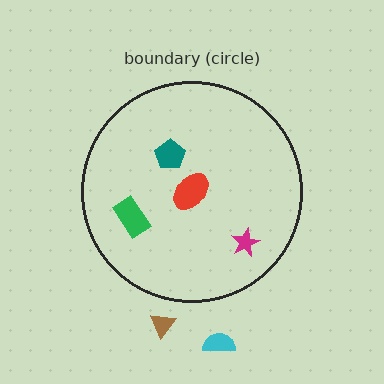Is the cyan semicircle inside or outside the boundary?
Outside.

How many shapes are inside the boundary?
4 inside, 2 outside.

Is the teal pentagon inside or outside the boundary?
Inside.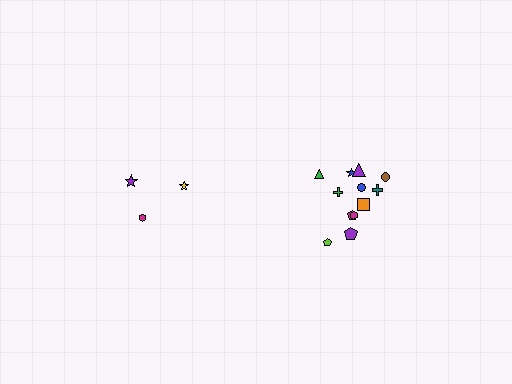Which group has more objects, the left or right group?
The right group.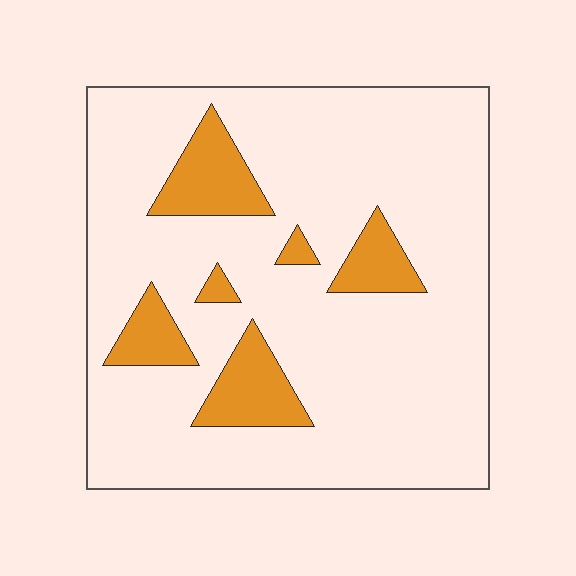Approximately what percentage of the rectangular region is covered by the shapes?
Approximately 15%.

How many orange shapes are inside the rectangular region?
6.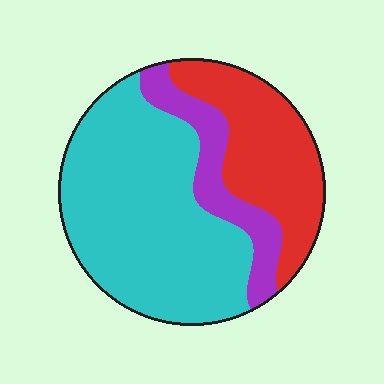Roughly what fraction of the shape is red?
Red takes up about one quarter (1/4) of the shape.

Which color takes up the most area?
Cyan, at roughly 55%.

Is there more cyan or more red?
Cyan.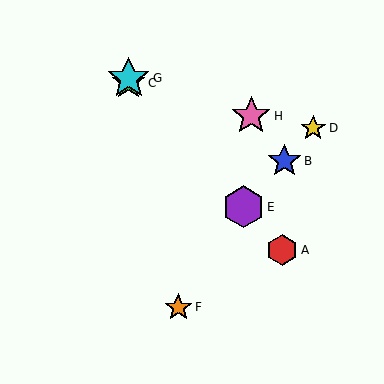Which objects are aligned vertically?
Objects C, G are aligned vertically.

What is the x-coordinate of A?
Object A is at x≈282.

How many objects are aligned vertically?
2 objects (C, G) are aligned vertically.